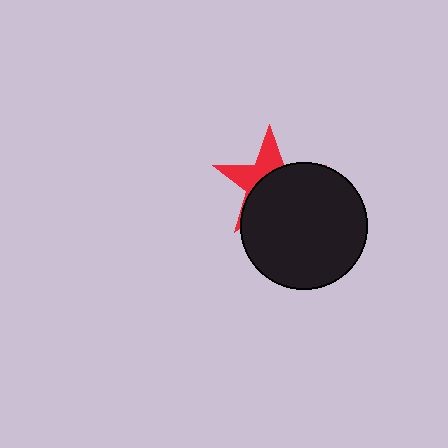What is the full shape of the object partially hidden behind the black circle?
The partially hidden object is a red star.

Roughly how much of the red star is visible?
A small part of it is visible (roughly 37%).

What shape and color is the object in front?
The object in front is a black circle.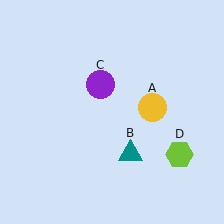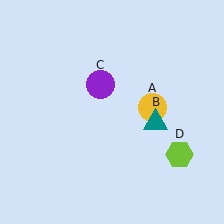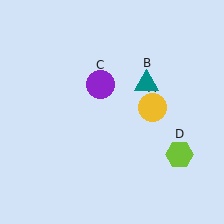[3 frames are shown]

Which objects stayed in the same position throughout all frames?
Yellow circle (object A) and purple circle (object C) and lime hexagon (object D) remained stationary.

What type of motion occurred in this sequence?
The teal triangle (object B) rotated counterclockwise around the center of the scene.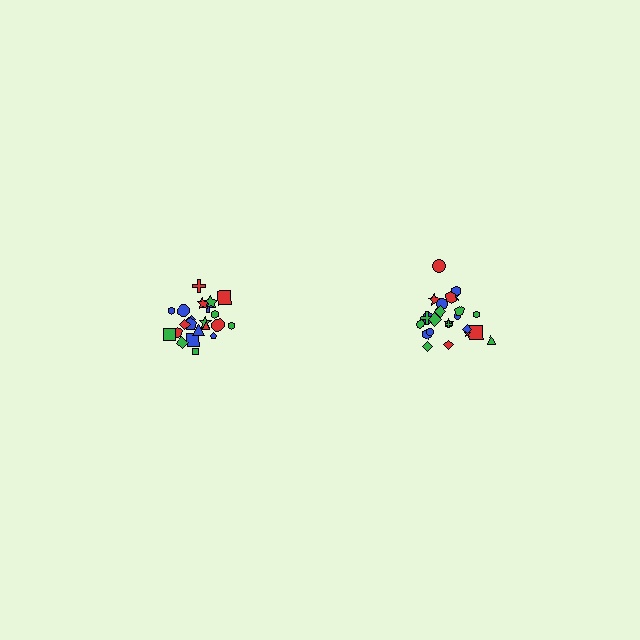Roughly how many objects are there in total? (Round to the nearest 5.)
Roughly 45 objects in total.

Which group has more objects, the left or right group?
The right group.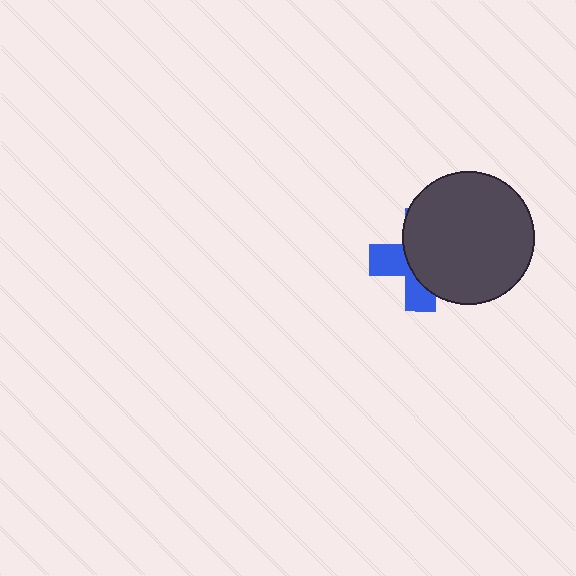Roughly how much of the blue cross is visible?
A small part of it is visible (roughly 38%).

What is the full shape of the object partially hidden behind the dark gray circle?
The partially hidden object is a blue cross.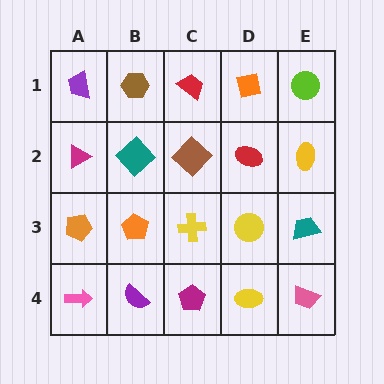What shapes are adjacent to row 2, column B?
A brown hexagon (row 1, column B), an orange pentagon (row 3, column B), a magenta triangle (row 2, column A), a brown diamond (row 2, column C).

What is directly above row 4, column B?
An orange pentagon.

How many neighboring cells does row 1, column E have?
2.